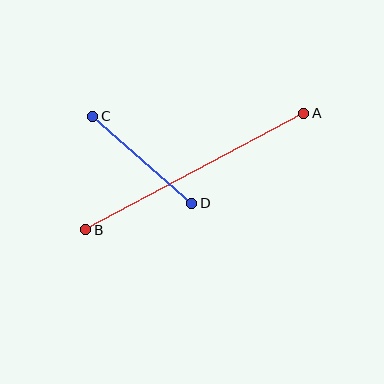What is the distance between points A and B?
The distance is approximately 248 pixels.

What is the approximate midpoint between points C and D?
The midpoint is at approximately (142, 160) pixels.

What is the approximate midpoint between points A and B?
The midpoint is at approximately (195, 171) pixels.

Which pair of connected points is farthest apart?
Points A and B are farthest apart.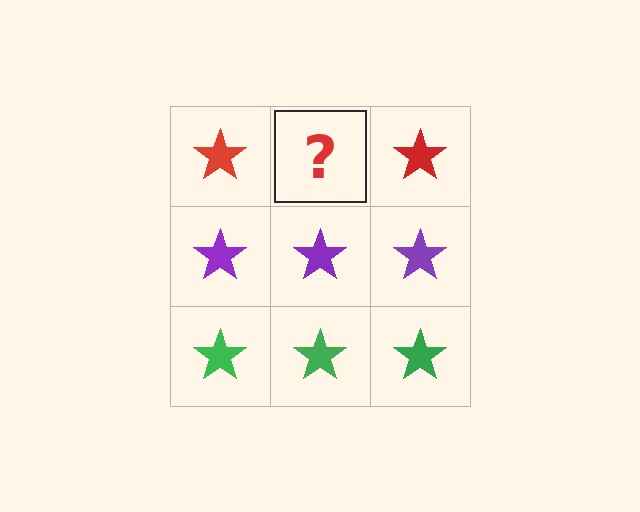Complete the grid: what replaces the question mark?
The question mark should be replaced with a red star.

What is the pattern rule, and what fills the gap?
The rule is that each row has a consistent color. The gap should be filled with a red star.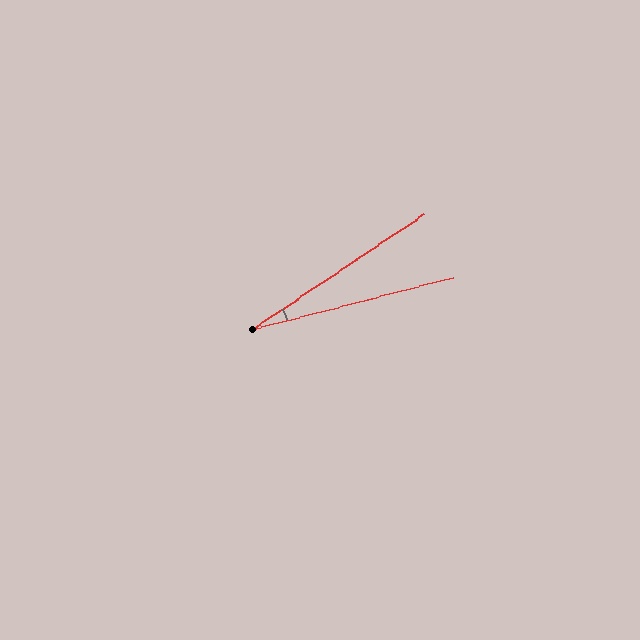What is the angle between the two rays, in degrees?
Approximately 19 degrees.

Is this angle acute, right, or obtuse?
It is acute.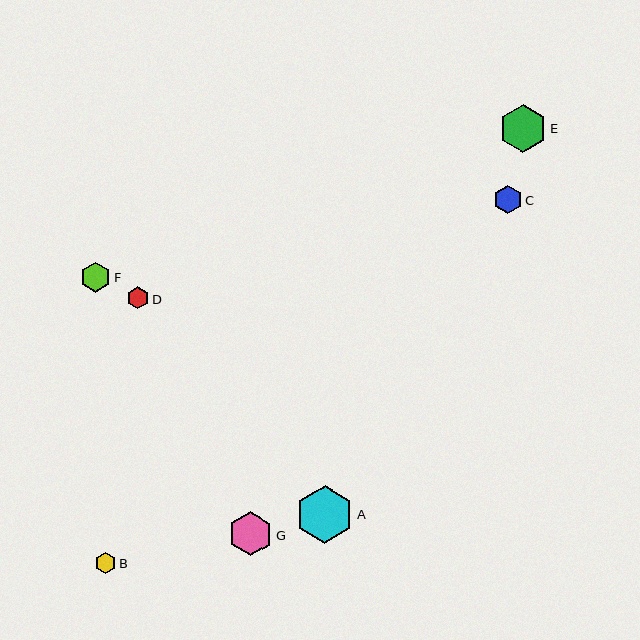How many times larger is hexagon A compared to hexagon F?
Hexagon A is approximately 1.9 times the size of hexagon F.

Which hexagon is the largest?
Hexagon A is the largest with a size of approximately 58 pixels.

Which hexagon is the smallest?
Hexagon B is the smallest with a size of approximately 20 pixels.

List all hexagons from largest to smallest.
From largest to smallest: A, E, G, F, C, D, B.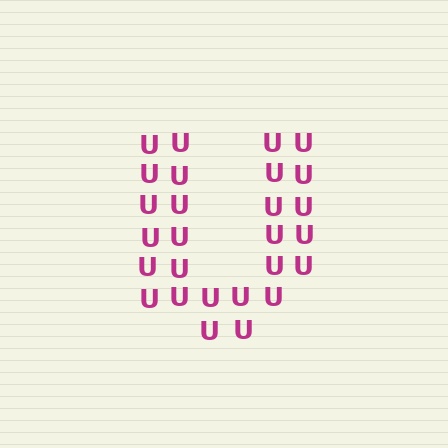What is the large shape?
The large shape is the letter U.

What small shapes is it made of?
It is made of small letter U's.